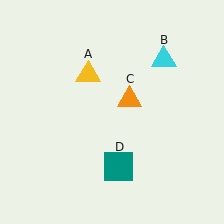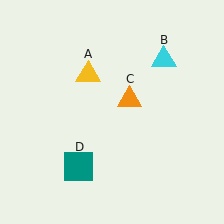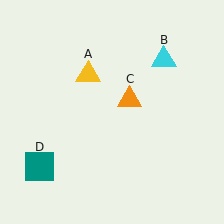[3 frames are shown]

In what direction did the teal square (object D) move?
The teal square (object D) moved left.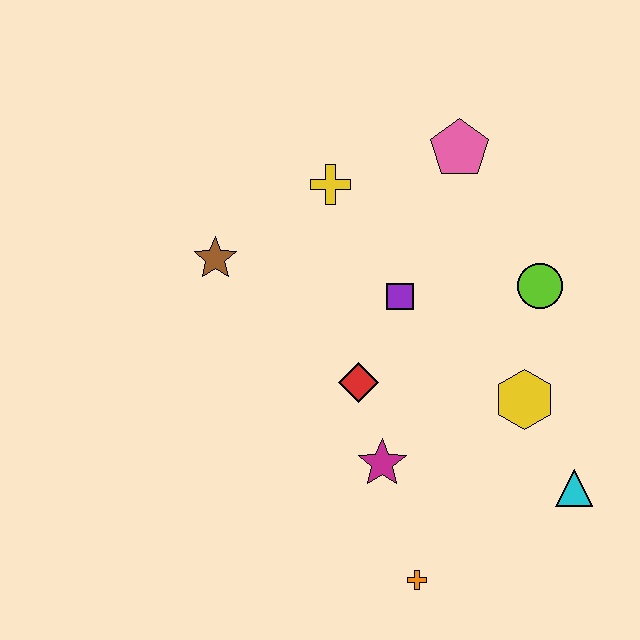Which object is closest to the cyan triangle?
The yellow hexagon is closest to the cyan triangle.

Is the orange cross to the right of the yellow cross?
Yes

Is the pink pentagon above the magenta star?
Yes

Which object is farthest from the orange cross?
The pink pentagon is farthest from the orange cross.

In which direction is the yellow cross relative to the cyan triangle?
The yellow cross is above the cyan triangle.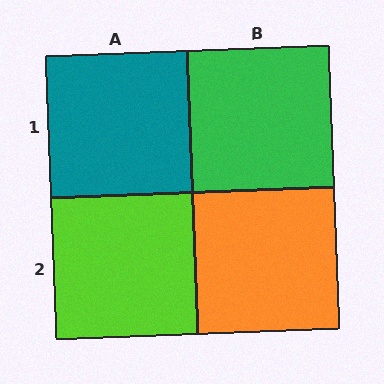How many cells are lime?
1 cell is lime.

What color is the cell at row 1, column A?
Teal.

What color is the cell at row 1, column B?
Green.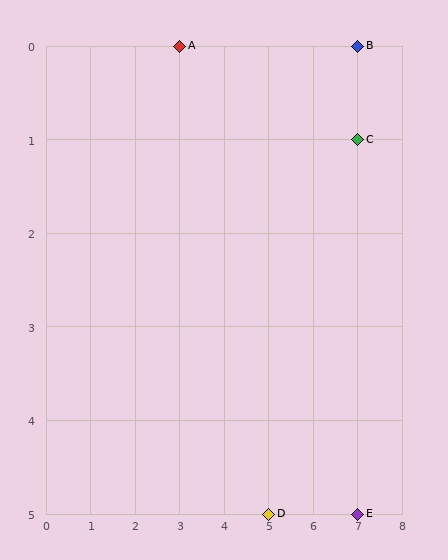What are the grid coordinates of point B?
Point B is at grid coordinates (7, 0).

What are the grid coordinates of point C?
Point C is at grid coordinates (7, 1).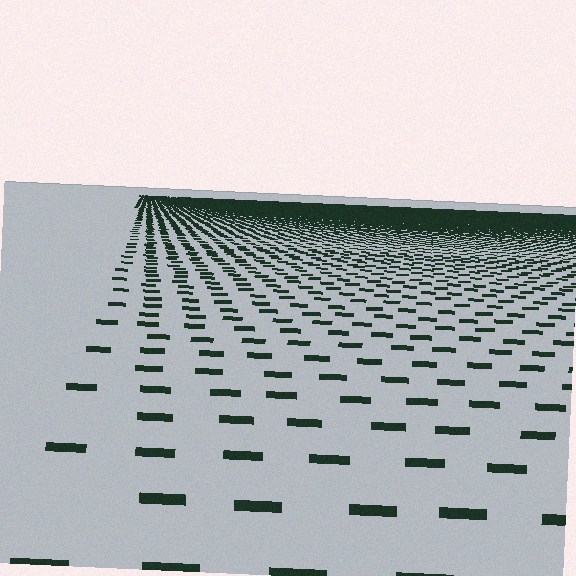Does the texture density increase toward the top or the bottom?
Density increases toward the top.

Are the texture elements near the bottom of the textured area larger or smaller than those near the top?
Larger. Near the bottom, elements are closer to the viewer and appear at a bigger on-screen size.